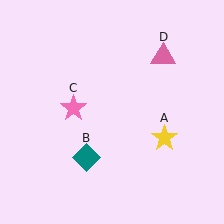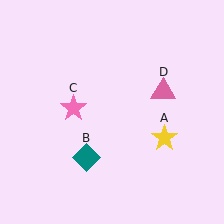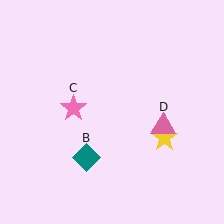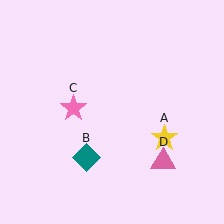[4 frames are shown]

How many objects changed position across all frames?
1 object changed position: pink triangle (object D).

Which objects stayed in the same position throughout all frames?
Yellow star (object A) and teal diamond (object B) and pink star (object C) remained stationary.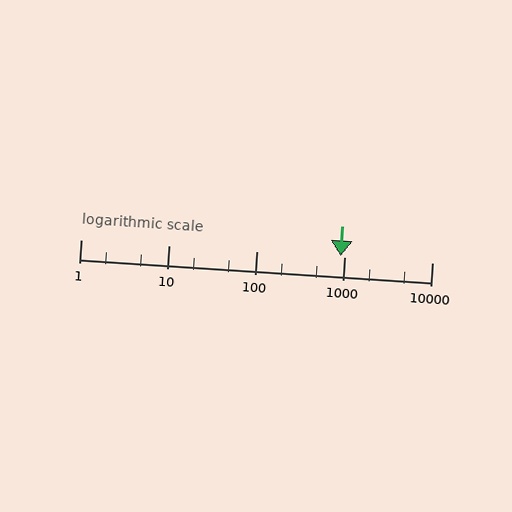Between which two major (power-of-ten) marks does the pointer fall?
The pointer is between 100 and 1000.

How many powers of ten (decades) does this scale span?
The scale spans 4 decades, from 1 to 10000.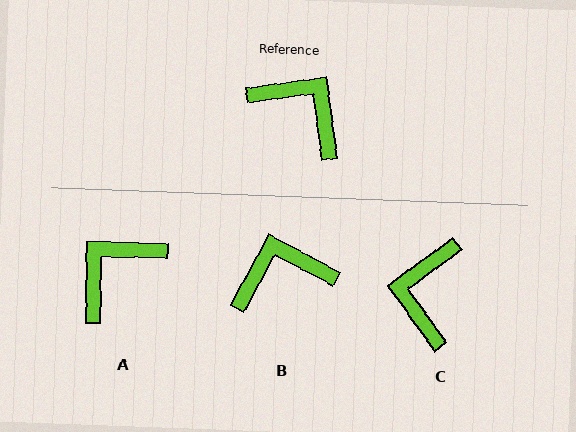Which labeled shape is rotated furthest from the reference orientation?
C, about 118 degrees away.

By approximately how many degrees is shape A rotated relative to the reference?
Approximately 81 degrees counter-clockwise.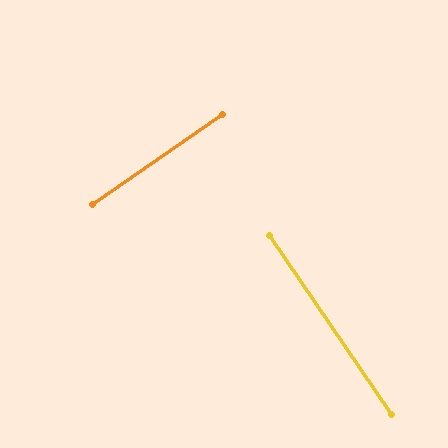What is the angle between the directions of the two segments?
Approximately 90 degrees.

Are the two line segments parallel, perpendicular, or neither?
Perpendicular — they meet at approximately 90°.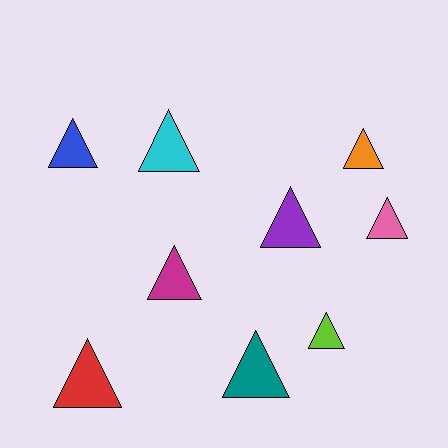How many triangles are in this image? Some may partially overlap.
There are 9 triangles.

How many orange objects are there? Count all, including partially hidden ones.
There is 1 orange object.